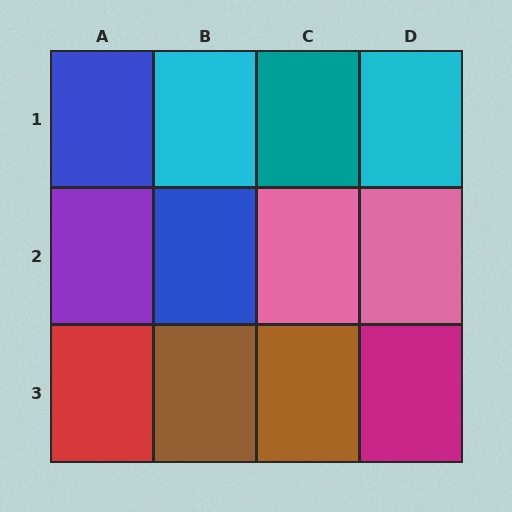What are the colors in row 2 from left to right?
Purple, blue, pink, pink.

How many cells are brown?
2 cells are brown.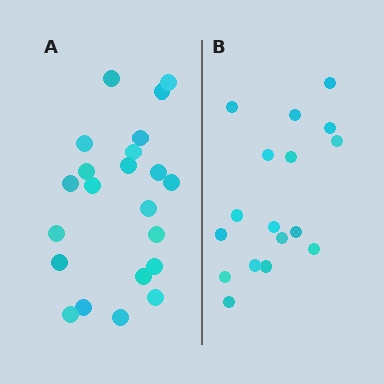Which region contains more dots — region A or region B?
Region A (the left region) has more dots.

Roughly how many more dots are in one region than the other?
Region A has about 5 more dots than region B.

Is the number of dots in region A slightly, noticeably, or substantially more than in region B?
Region A has noticeably more, but not dramatically so. The ratio is roughly 1.3 to 1.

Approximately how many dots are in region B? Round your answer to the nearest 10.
About 20 dots. (The exact count is 17, which rounds to 20.)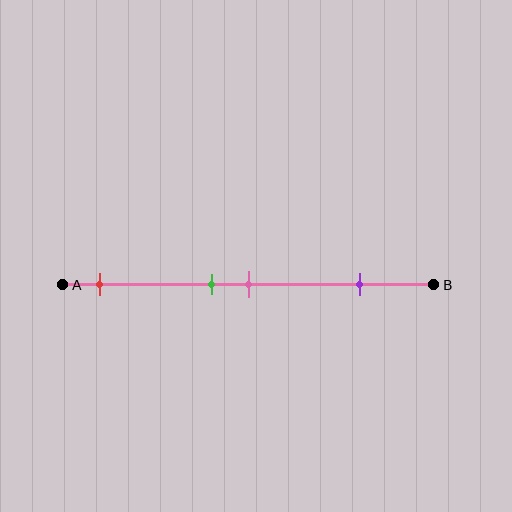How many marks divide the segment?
There are 4 marks dividing the segment.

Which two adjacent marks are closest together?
The green and pink marks are the closest adjacent pair.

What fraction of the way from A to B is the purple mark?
The purple mark is approximately 80% (0.8) of the way from A to B.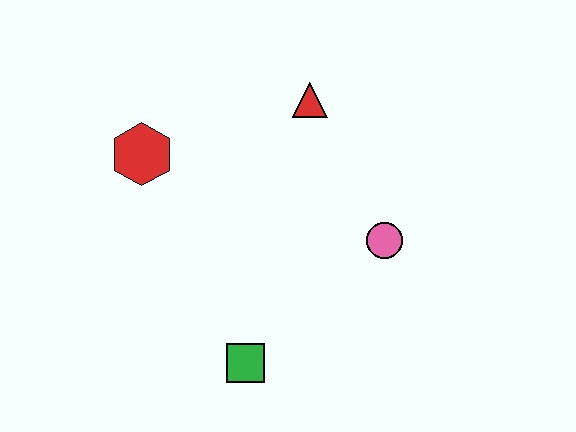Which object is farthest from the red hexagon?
The pink circle is farthest from the red hexagon.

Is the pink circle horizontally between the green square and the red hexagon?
No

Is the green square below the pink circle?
Yes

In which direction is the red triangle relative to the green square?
The red triangle is above the green square.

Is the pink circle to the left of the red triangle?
No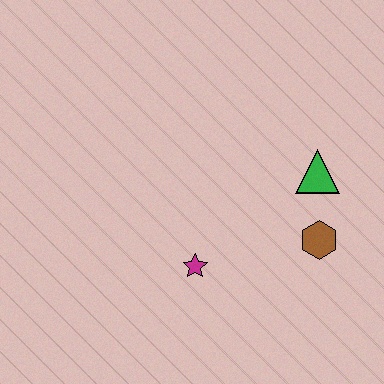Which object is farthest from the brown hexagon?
The magenta star is farthest from the brown hexagon.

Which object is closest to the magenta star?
The brown hexagon is closest to the magenta star.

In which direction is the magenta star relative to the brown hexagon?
The magenta star is to the left of the brown hexagon.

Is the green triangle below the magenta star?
No